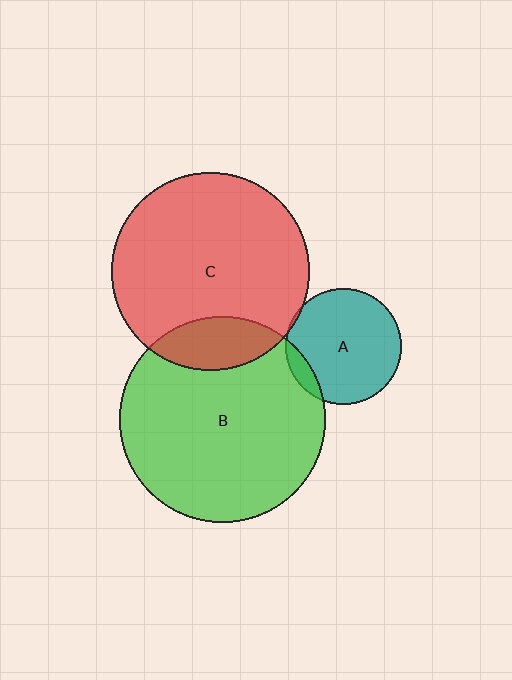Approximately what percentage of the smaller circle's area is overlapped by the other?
Approximately 5%.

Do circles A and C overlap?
Yes.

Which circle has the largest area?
Circle B (green).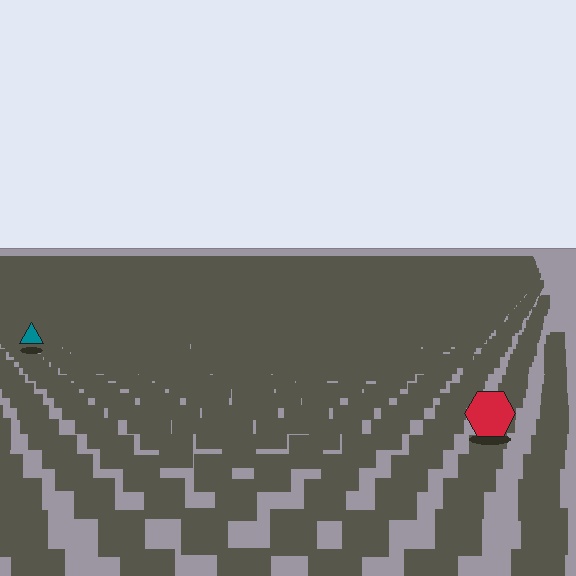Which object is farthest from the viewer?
The teal triangle is farthest from the viewer. It appears smaller and the ground texture around it is denser.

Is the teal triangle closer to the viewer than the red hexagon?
No. The red hexagon is closer — you can tell from the texture gradient: the ground texture is coarser near it.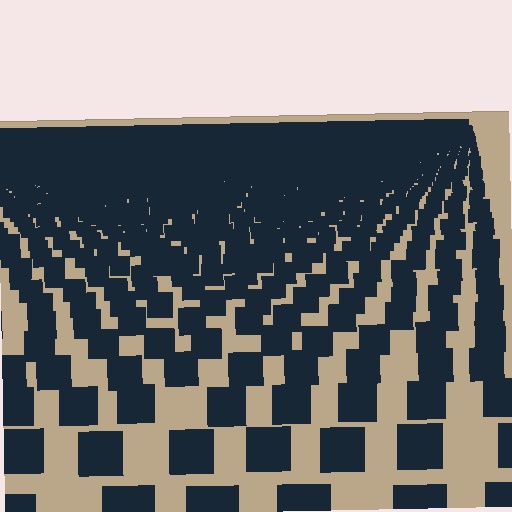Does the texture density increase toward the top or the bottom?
Density increases toward the top.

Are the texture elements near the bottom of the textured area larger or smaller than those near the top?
Larger. Near the bottom, elements are closer to the viewer and appear at a bigger on-screen size.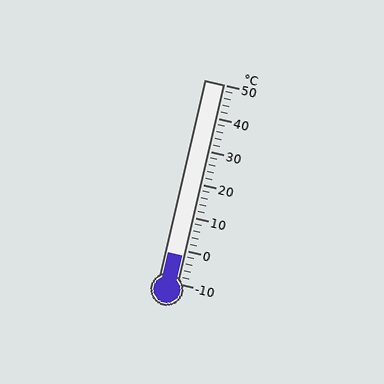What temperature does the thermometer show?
The thermometer shows approximately -2°C.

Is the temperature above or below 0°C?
The temperature is below 0°C.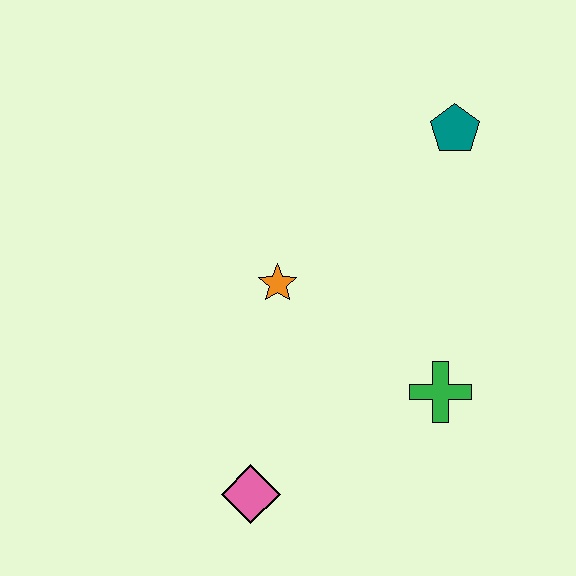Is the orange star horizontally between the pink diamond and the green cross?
Yes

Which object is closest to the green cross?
The orange star is closest to the green cross.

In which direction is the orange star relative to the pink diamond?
The orange star is above the pink diamond.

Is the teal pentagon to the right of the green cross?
Yes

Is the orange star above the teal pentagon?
No